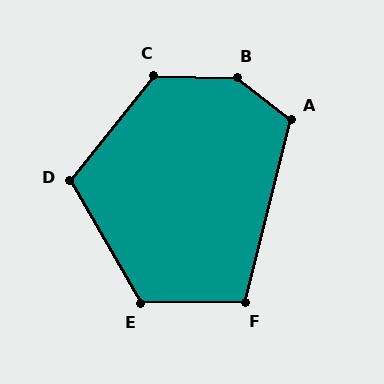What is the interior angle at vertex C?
Approximately 127 degrees (obtuse).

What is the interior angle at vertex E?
Approximately 119 degrees (obtuse).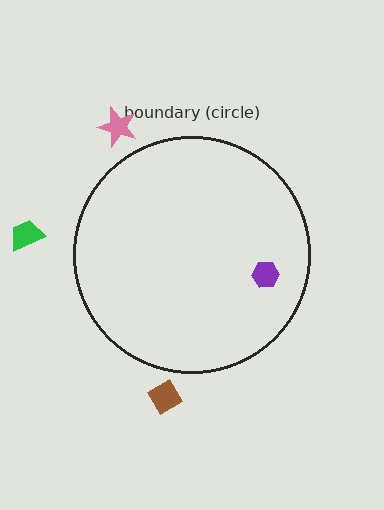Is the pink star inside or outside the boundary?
Outside.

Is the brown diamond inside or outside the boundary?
Outside.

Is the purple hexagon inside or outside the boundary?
Inside.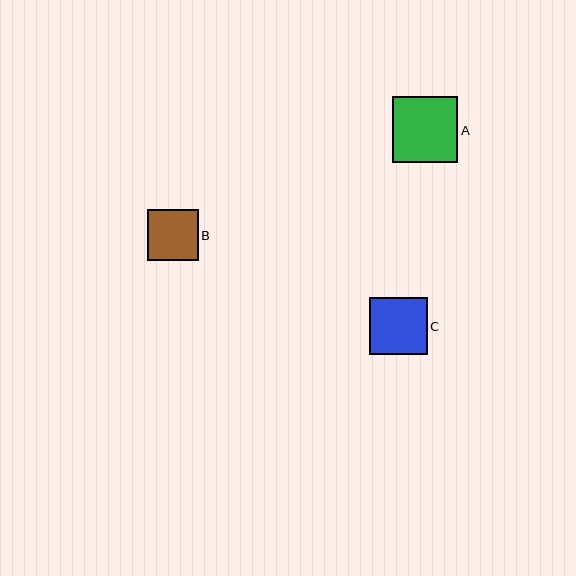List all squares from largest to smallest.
From largest to smallest: A, C, B.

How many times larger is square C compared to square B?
Square C is approximately 1.1 times the size of square B.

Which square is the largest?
Square A is the largest with a size of approximately 66 pixels.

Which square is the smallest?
Square B is the smallest with a size of approximately 51 pixels.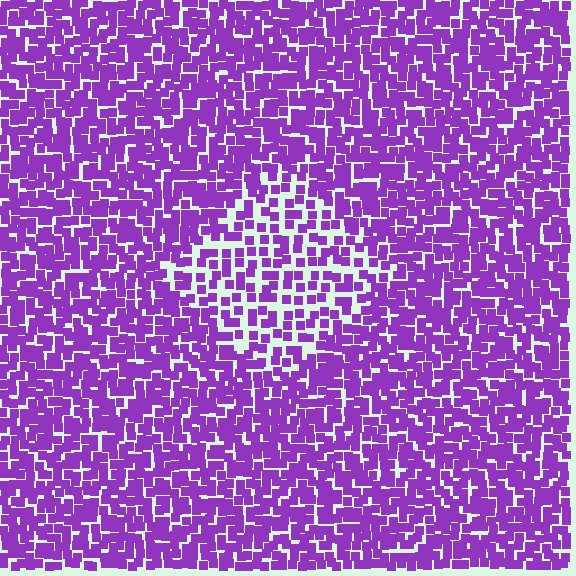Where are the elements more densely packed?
The elements are more densely packed outside the diamond boundary.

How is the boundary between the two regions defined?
The boundary is defined by a change in element density (approximately 1.8x ratio). All elements are the same color, size, and shape.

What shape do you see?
I see a diamond.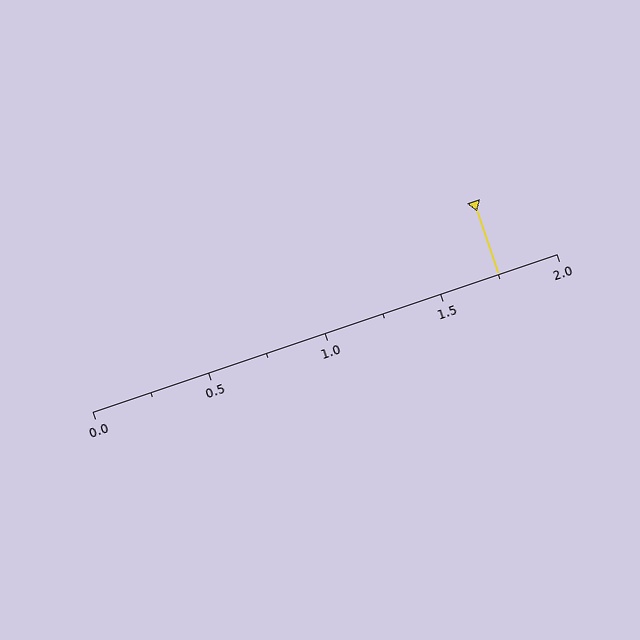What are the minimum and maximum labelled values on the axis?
The axis runs from 0.0 to 2.0.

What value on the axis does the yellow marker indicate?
The marker indicates approximately 1.75.